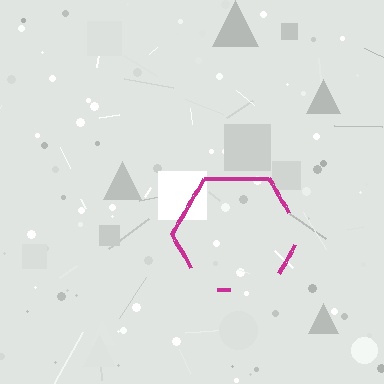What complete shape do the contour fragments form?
The contour fragments form a hexagon.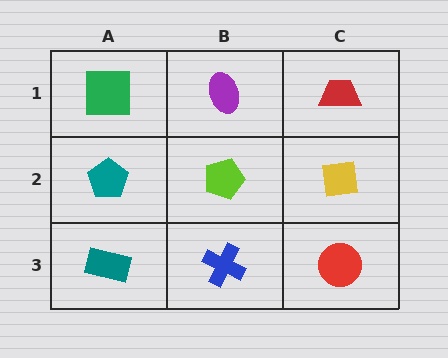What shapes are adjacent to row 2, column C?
A red trapezoid (row 1, column C), a red circle (row 3, column C), a lime pentagon (row 2, column B).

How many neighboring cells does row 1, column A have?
2.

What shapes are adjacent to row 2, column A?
A green square (row 1, column A), a teal rectangle (row 3, column A), a lime pentagon (row 2, column B).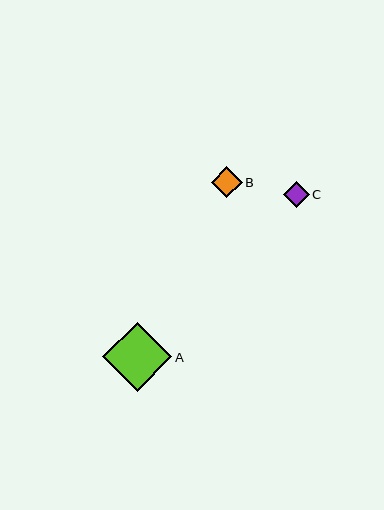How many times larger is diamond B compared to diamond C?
Diamond B is approximately 1.2 times the size of diamond C.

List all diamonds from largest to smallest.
From largest to smallest: A, B, C.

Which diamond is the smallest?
Diamond C is the smallest with a size of approximately 26 pixels.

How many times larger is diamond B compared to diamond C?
Diamond B is approximately 1.2 times the size of diamond C.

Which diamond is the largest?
Diamond A is the largest with a size of approximately 69 pixels.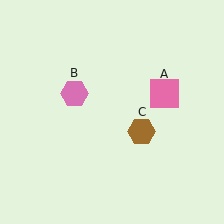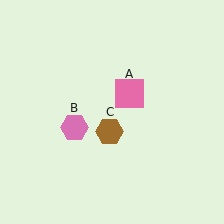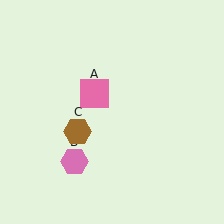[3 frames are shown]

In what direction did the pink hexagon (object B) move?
The pink hexagon (object B) moved down.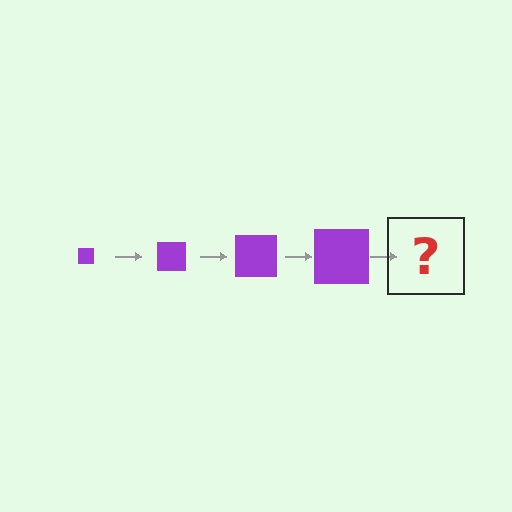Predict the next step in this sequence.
The next step is a purple square, larger than the previous one.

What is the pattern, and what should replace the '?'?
The pattern is that the square gets progressively larger each step. The '?' should be a purple square, larger than the previous one.